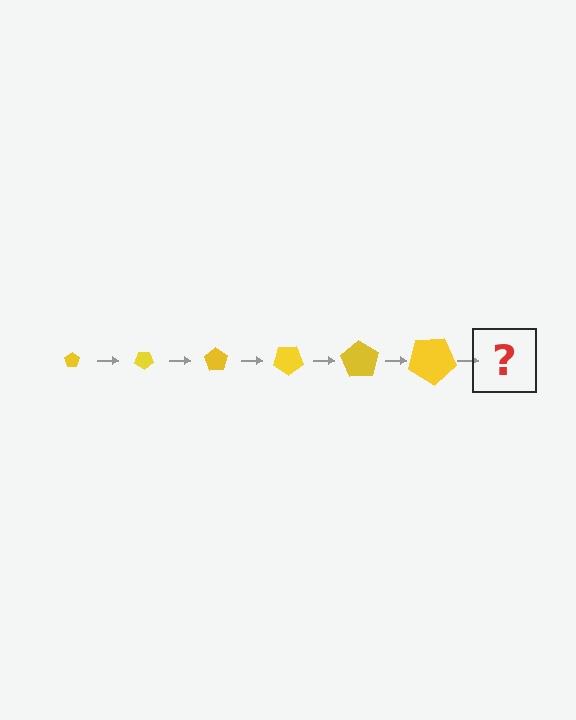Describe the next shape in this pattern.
It should be a pentagon, larger than the previous one and rotated 210 degrees from the start.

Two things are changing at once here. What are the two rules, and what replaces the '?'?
The two rules are that the pentagon grows larger each step and it rotates 35 degrees each step. The '?' should be a pentagon, larger than the previous one and rotated 210 degrees from the start.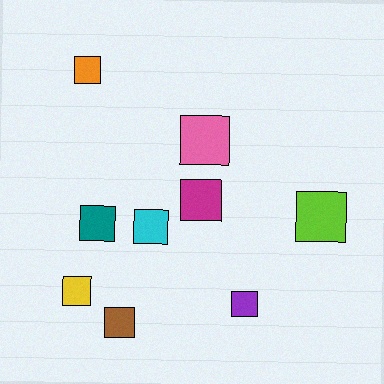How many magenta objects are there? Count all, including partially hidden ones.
There is 1 magenta object.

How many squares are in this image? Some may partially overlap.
There are 9 squares.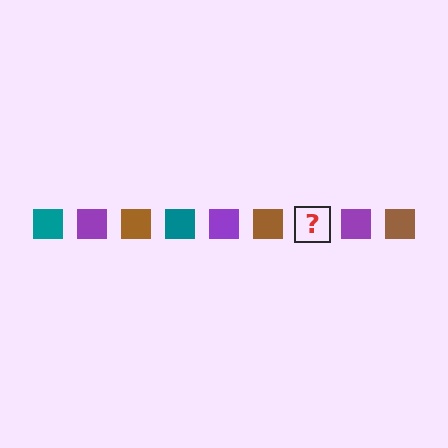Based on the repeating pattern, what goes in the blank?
The blank should be a teal square.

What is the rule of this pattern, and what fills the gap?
The rule is that the pattern cycles through teal, purple, brown squares. The gap should be filled with a teal square.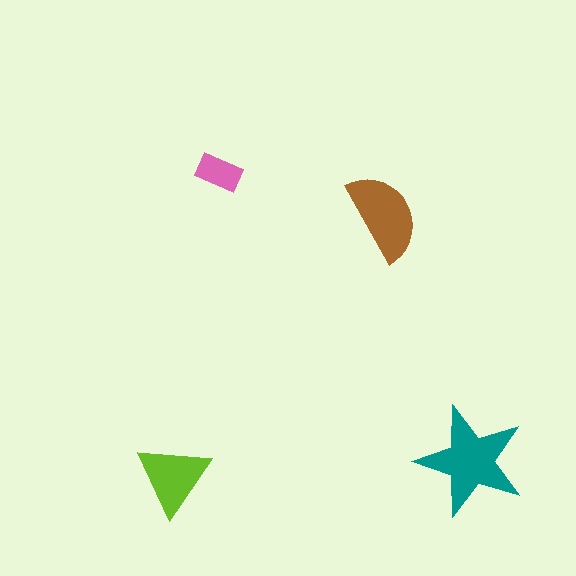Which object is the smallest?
The pink rectangle.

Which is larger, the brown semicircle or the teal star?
The teal star.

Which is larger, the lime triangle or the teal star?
The teal star.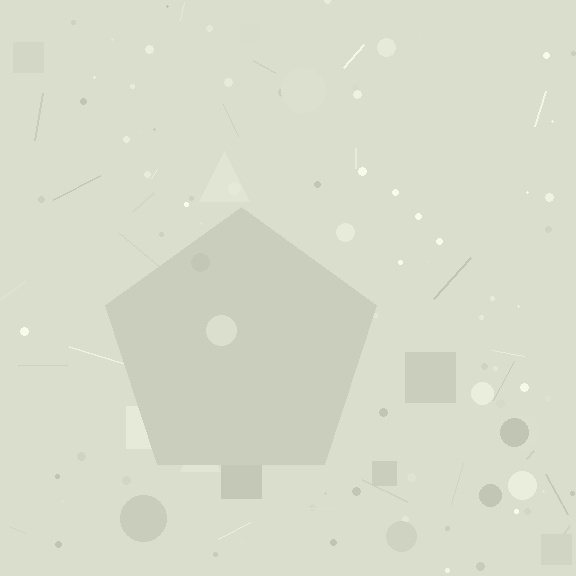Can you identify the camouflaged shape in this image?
The camouflaged shape is a pentagon.